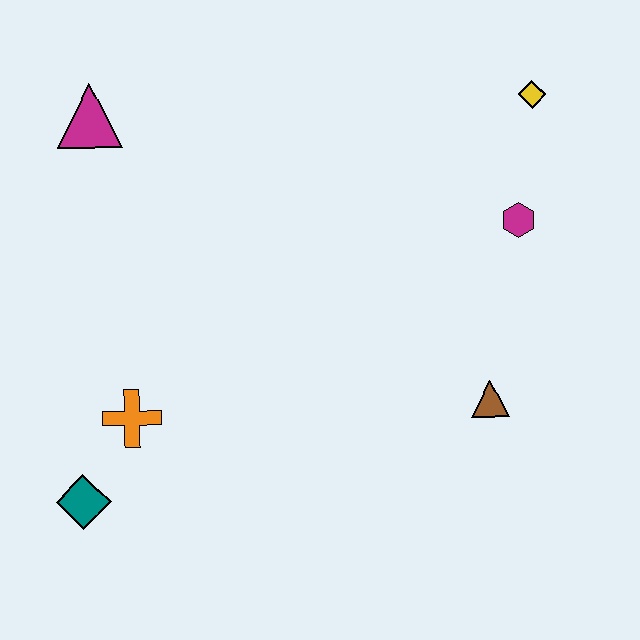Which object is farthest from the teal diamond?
The yellow diamond is farthest from the teal diamond.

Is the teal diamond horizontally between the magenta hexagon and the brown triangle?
No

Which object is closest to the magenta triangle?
The orange cross is closest to the magenta triangle.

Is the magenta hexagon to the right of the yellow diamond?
No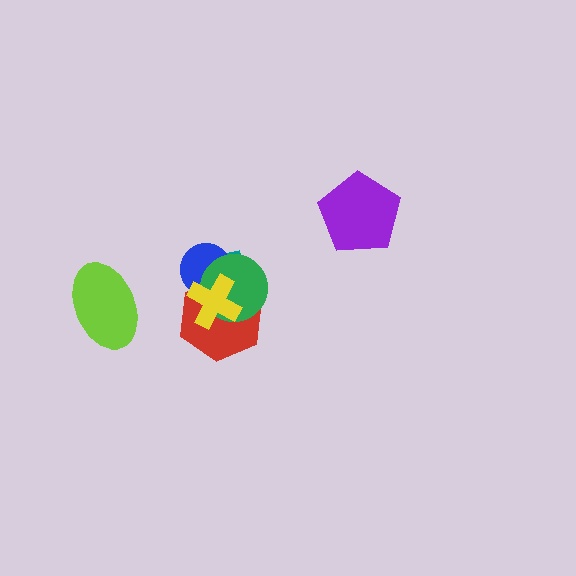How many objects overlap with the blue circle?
4 objects overlap with the blue circle.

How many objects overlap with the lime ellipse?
0 objects overlap with the lime ellipse.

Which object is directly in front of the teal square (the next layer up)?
The blue circle is directly in front of the teal square.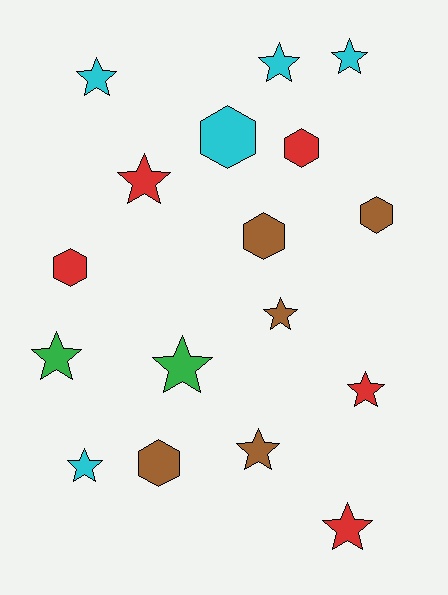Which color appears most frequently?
Red, with 5 objects.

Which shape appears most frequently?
Star, with 11 objects.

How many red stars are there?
There are 3 red stars.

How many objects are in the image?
There are 17 objects.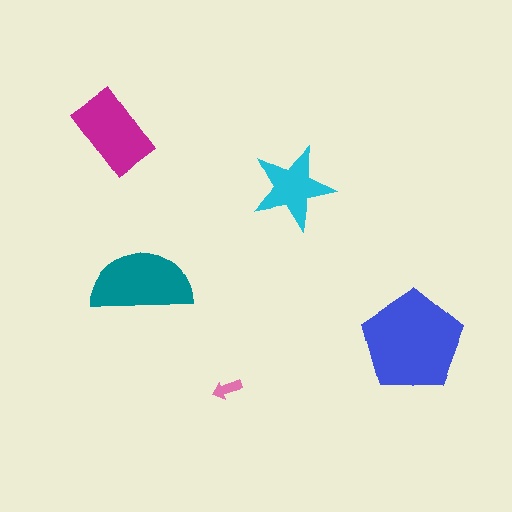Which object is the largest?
The blue pentagon.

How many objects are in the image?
There are 5 objects in the image.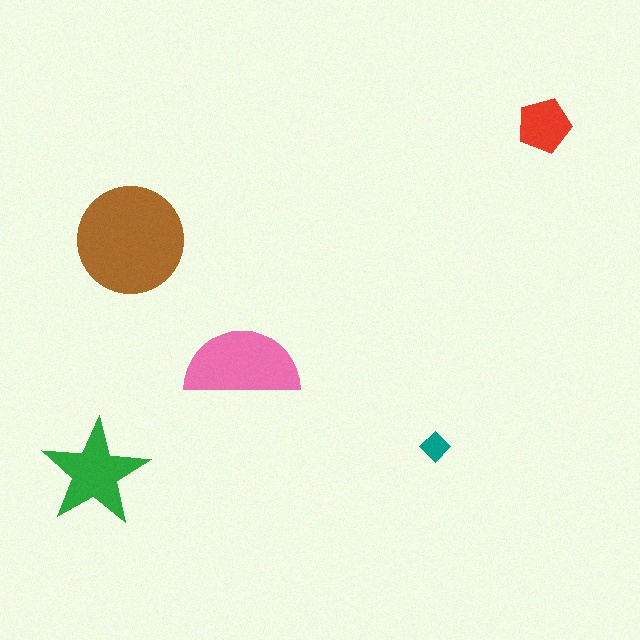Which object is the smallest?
The teal diamond.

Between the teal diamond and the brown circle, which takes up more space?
The brown circle.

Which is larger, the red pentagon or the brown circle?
The brown circle.